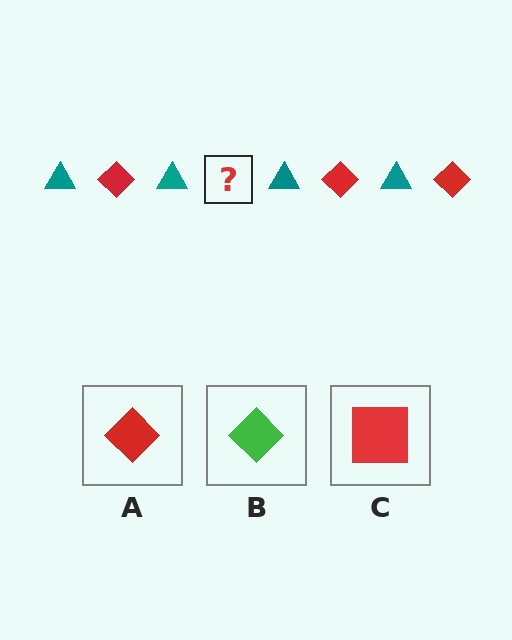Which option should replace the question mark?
Option A.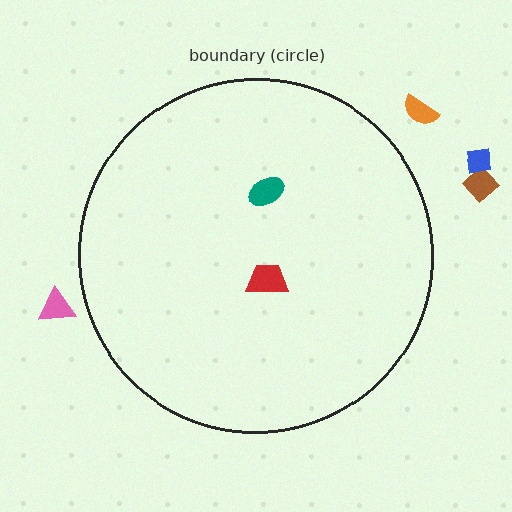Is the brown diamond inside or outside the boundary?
Outside.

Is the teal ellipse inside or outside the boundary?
Inside.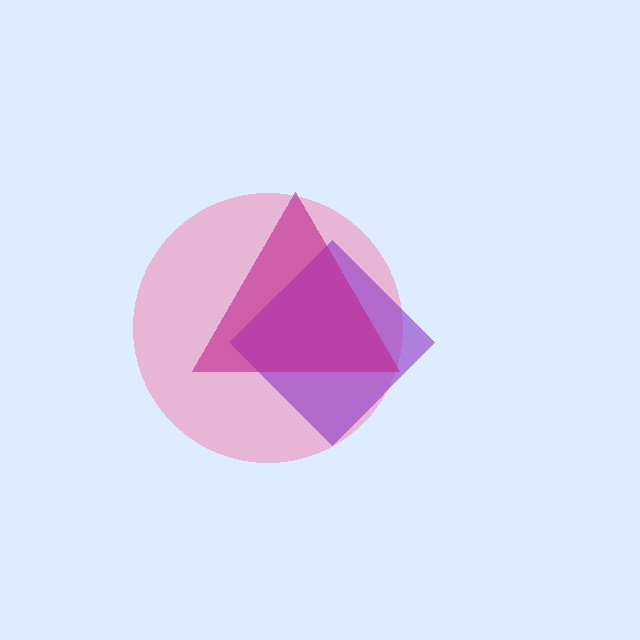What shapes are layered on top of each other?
The layered shapes are: a pink circle, a purple diamond, a magenta triangle.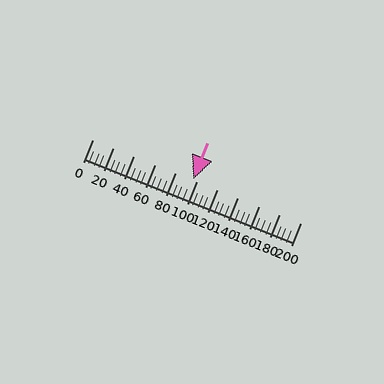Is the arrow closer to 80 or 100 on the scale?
The arrow is closer to 100.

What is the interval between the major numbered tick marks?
The major tick marks are spaced 20 units apart.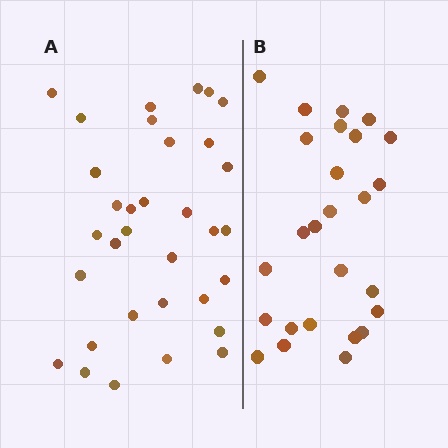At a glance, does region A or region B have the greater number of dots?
Region A (the left region) has more dots.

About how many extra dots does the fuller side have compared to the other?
Region A has roughly 8 or so more dots than region B.